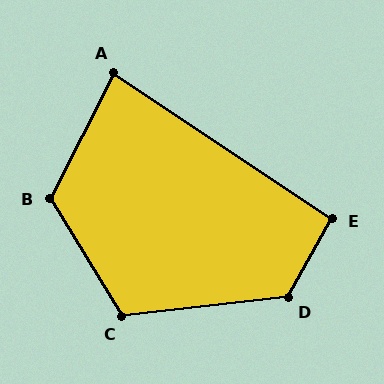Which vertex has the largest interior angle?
D, at approximately 125 degrees.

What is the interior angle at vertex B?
Approximately 121 degrees (obtuse).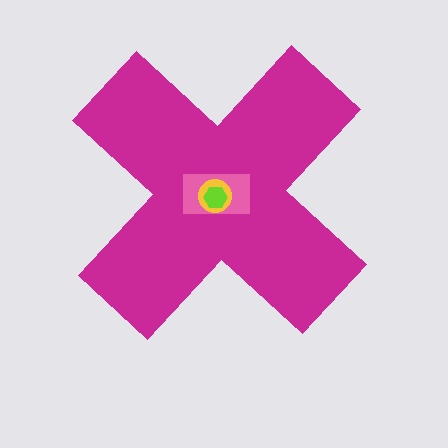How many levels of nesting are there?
4.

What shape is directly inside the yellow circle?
The lime hexagon.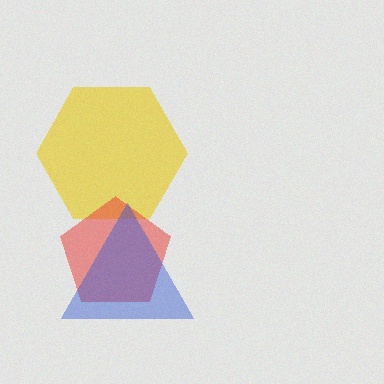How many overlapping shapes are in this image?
There are 3 overlapping shapes in the image.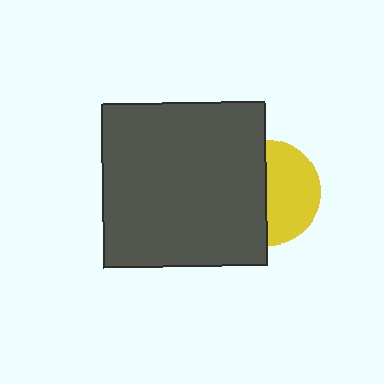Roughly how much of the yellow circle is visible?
About half of it is visible (roughly 50%).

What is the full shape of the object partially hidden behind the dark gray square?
The partially hidden object is a yellow circle.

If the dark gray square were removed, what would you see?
You would see the complete yellow circle.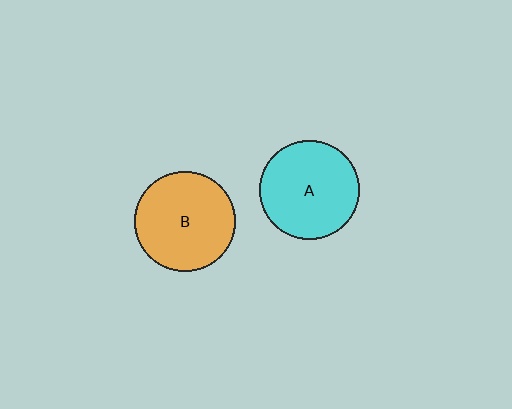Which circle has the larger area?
Circle B (orange).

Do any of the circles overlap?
No, none of the circles overlap.